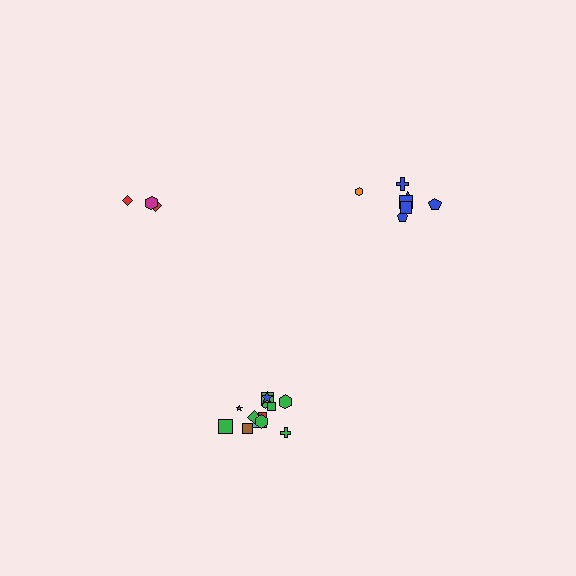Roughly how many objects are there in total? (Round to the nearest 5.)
Roughly 25 objects in total.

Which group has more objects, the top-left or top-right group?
The top-right group.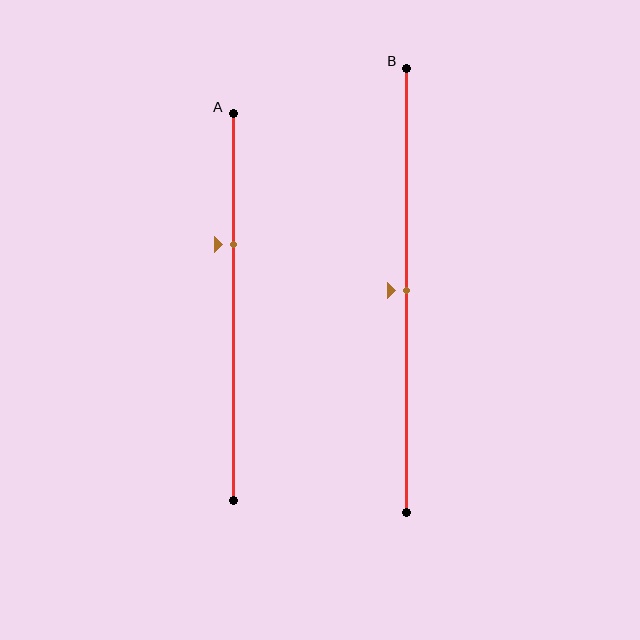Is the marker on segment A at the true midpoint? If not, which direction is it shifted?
No, the marker on segment A is shifted upward by about 16% of the segment length.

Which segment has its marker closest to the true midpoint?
Segment B has its marker closest to the true midpoint.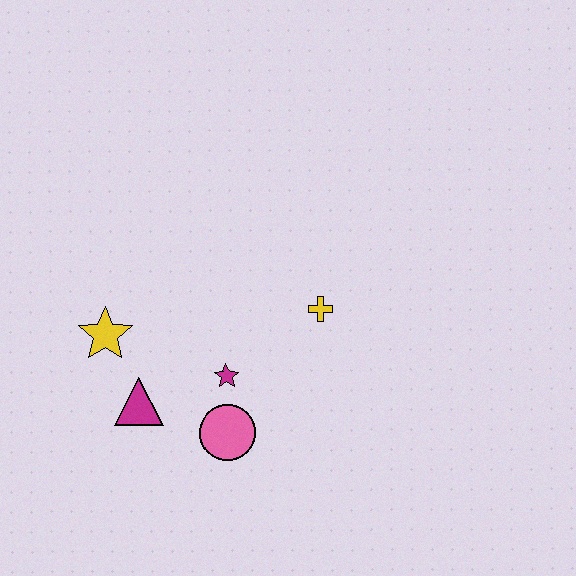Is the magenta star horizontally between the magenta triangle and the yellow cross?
Yes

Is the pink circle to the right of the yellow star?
Yes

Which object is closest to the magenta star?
The pink circle is closest to the magenta star.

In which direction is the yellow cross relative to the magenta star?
The yellow cross is to the right of the magenta star.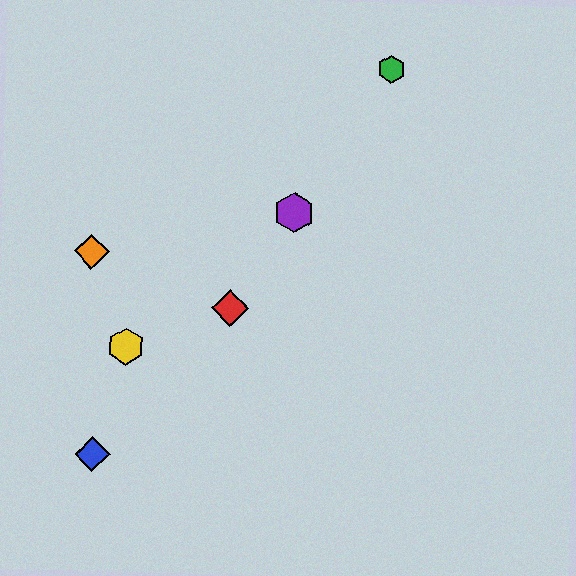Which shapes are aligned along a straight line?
The red diamond, the green hexagon, the purple hexagon are aligned along a straight line.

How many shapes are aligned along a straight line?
3 shapes (the red diamond, the green hexagon, the purple hexagon) are aligned along a straight line.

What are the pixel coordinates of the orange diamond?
The orange diamond is at (92, 252).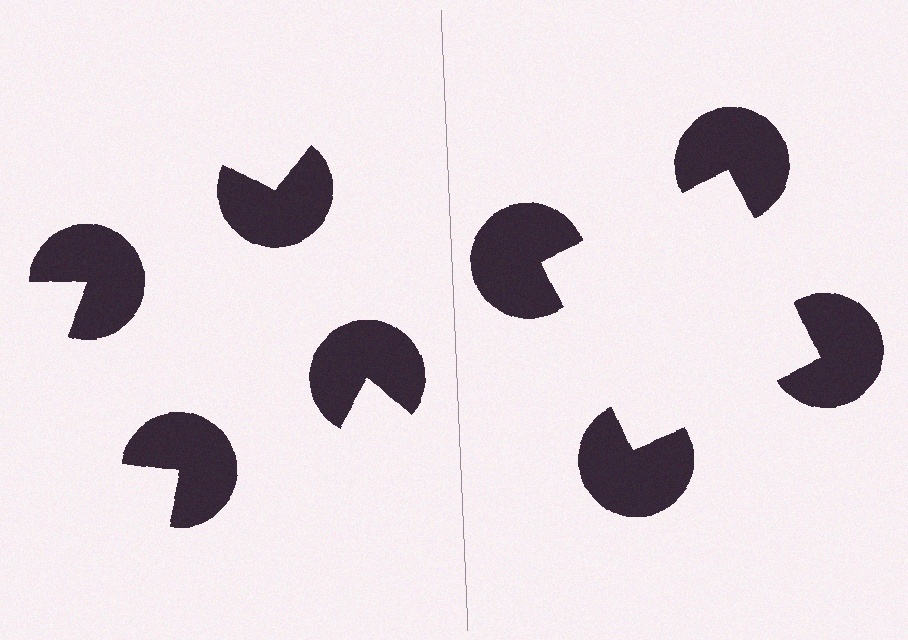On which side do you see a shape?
An illusory square appears on the right side. On the left side the wedge cuts are rotated, so no coherent shape forms.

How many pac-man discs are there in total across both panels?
8 — 4 on each side.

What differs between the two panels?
The pac-man discs are positioned identically on both sides; only the wedge orientations differ. On the right they align to a square; on the left they are misaligned.